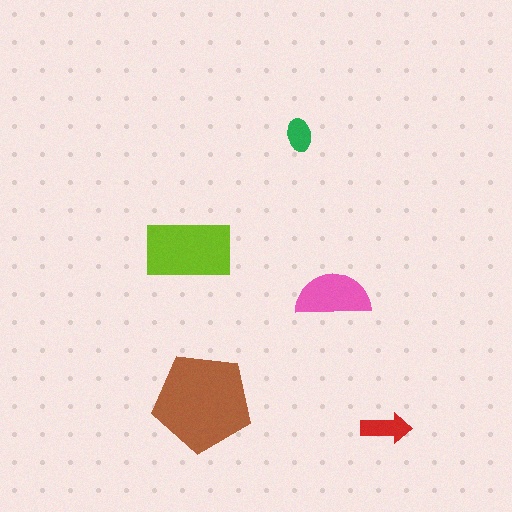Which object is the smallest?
The green ellipse.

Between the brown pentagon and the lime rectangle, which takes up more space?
The brown pentagon.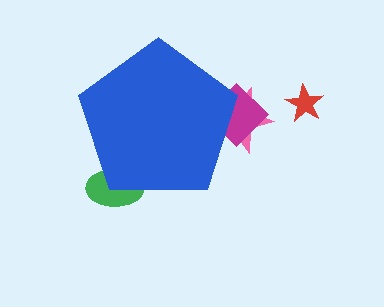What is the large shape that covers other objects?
A blue pentagon.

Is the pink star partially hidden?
Yes, the pink star is partially hidden behind the blue pentagon.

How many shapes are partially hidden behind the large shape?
3 shapes are partially hidden.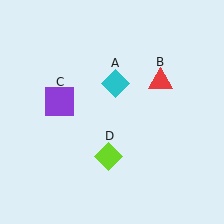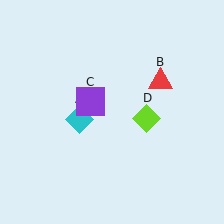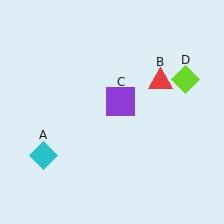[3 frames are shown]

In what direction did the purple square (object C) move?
The purple square (object C) moved right.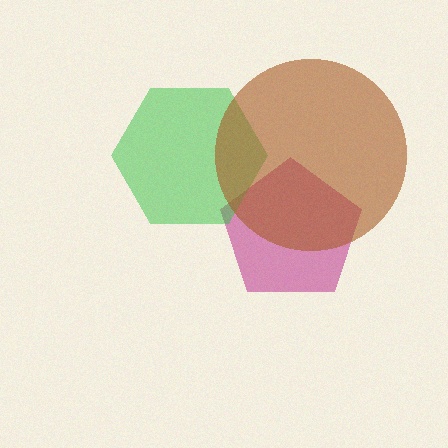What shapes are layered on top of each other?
The layered shapes are: a magenta pentagon, a green hexagon, a brown circle.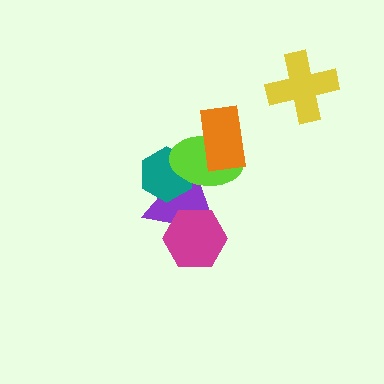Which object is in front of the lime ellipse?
The orange rectangle is in front of the lime ellipse.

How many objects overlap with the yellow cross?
0 objects overlap with the yellow cross.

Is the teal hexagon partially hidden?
Yes, it is partially covered by another shape.